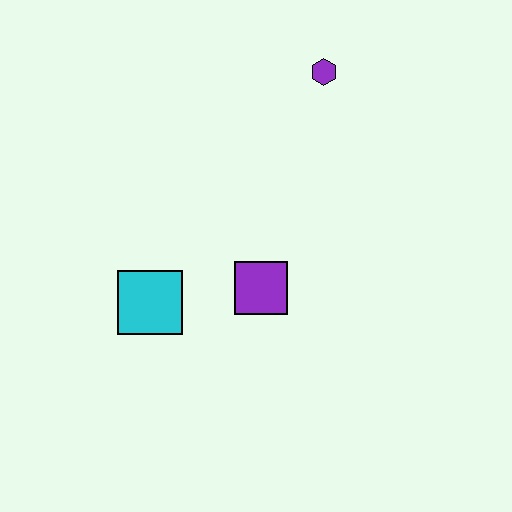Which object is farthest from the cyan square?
The purple hexagon is farthest from the cyan square.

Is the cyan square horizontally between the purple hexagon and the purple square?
No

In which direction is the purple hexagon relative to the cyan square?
The purple hexagon is above the cyan square.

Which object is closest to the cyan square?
The purple square is closest to the cyan square.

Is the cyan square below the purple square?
Yes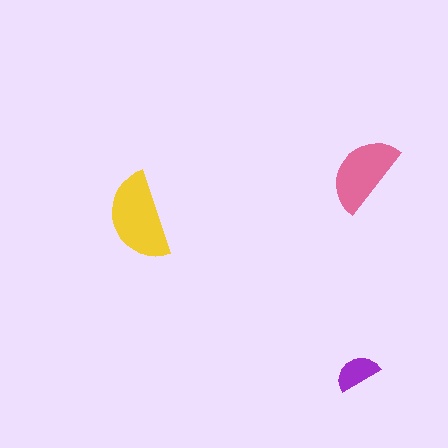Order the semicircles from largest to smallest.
the yellow one, the pink one, the purple one.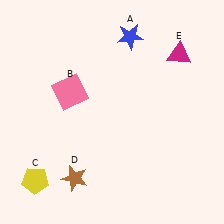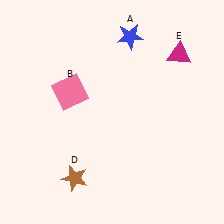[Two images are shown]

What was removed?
The yellow pentagon (C) was removed in Image 2.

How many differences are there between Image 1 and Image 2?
There is 1 difference between the two images.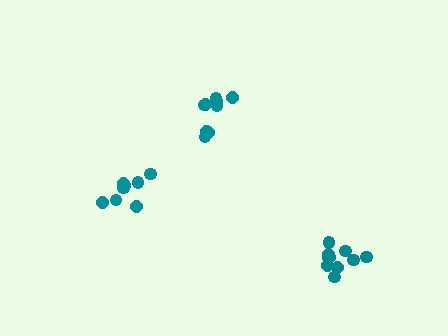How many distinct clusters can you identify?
There are 3 distinct clusters.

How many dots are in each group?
Group 1: 9 dots, Group 2: 10 dots, Group 3: 8 dots (27 total).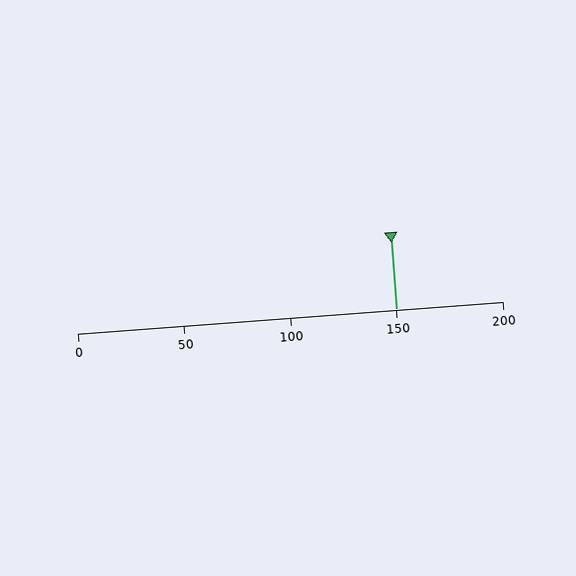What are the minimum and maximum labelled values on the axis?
The axis runs from 0 to 200.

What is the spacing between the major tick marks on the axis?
The major ticks are spaced 50 apart.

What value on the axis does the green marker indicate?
The marker indicates approximately 150.